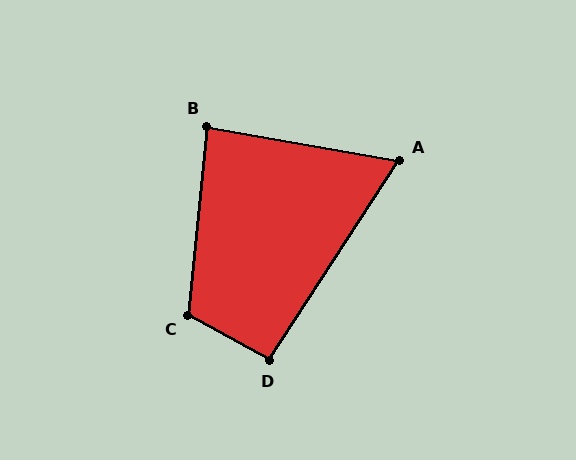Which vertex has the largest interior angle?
C, at approximately 113 degrees.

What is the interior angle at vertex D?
Approximately 94 degrees (approximately right).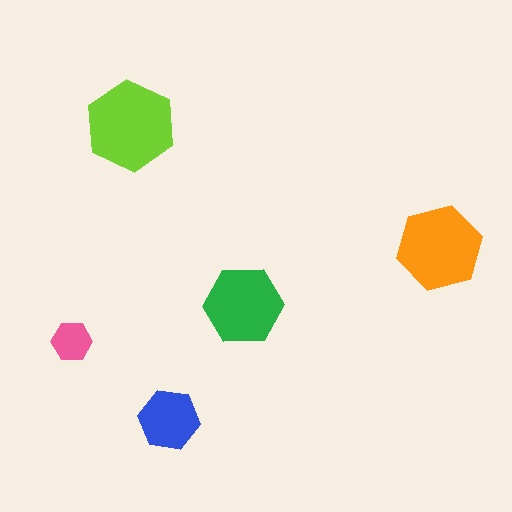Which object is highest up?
The lime hexagon is topmost.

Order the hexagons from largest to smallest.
the lime one, the orange one, the green one, the blue one, the pink one.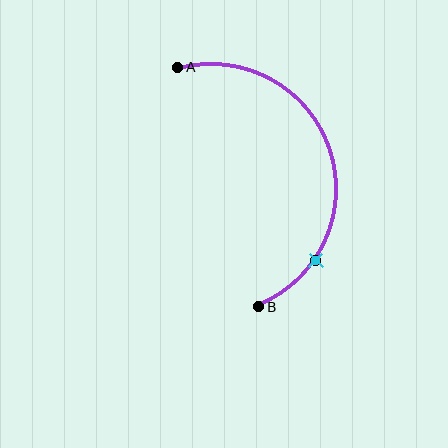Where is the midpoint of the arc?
The arc midpoint is the point on the curve farthest from the straight line joining A and B. It sits to the right of that line.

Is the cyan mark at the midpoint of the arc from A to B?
No. The cyan mark lies on the arc but is closer to endpoint B. The arc midpoint would be at the point on the curve equidistant along the arc from both A and B.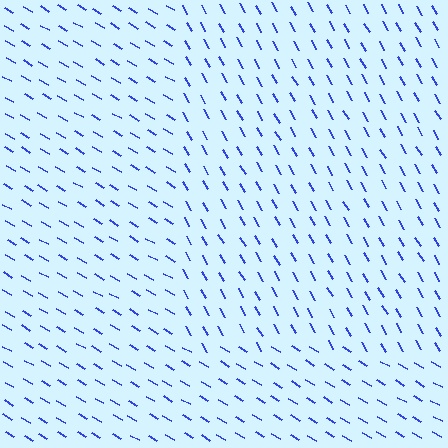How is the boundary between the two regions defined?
The boundary is defined purely by a change in line orientation (approximately 30 degrees difference). All lines are the same color and thickness.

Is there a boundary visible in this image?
Yes, there is a texture boundary formed by a change in line orientation.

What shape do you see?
I see a rectangle.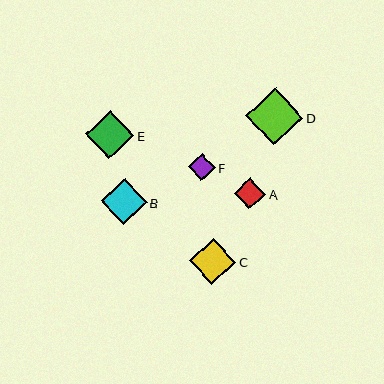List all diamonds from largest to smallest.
From largest to smallest: D, E, C, B, A, F.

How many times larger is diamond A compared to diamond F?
Diamond A is approximately 1.2 times the size of diamond F.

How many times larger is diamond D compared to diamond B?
Diamond D is approximately 1.2 times the size of diamond B.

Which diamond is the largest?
Diamond D is the largest with a size of approximately 57 pixels.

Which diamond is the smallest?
Diamond F is the smallest with a size of approximately 27 pixels.